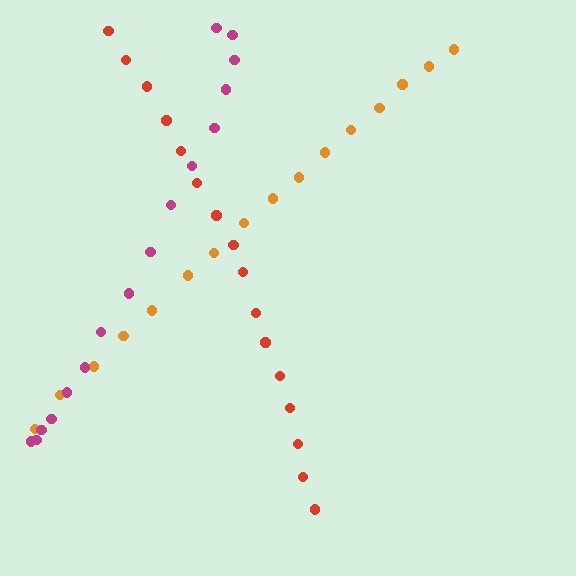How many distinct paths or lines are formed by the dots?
There are 3 distinct paths.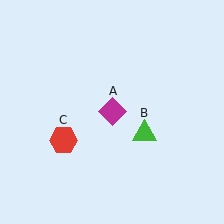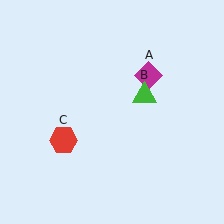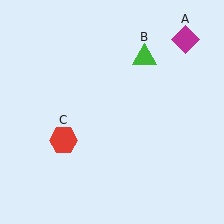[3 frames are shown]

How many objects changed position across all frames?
2 objects changed position: magenta diamond (object A), green triangle (object B).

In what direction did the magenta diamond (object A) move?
The magenta diamond (object A) moved up and to the right.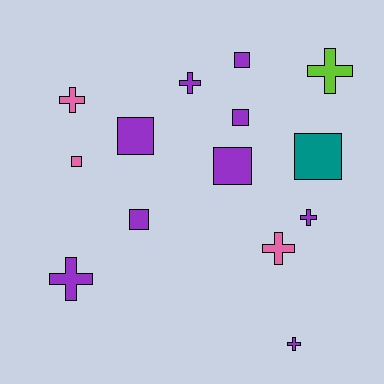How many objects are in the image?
There are 14 objects.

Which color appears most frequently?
Purple, with 9 objects.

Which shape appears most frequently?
Cross, with 7 objects.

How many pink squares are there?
There is 1 pink square.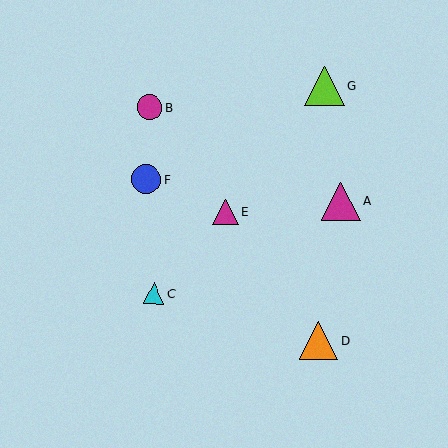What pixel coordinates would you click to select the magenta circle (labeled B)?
Click at (149, 107) to select the magenta circle B.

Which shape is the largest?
The lime triangle (labeled G) is the largest.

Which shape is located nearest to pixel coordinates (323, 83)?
The lime triangle (labeled G) at (325, 86) is nearest to that location.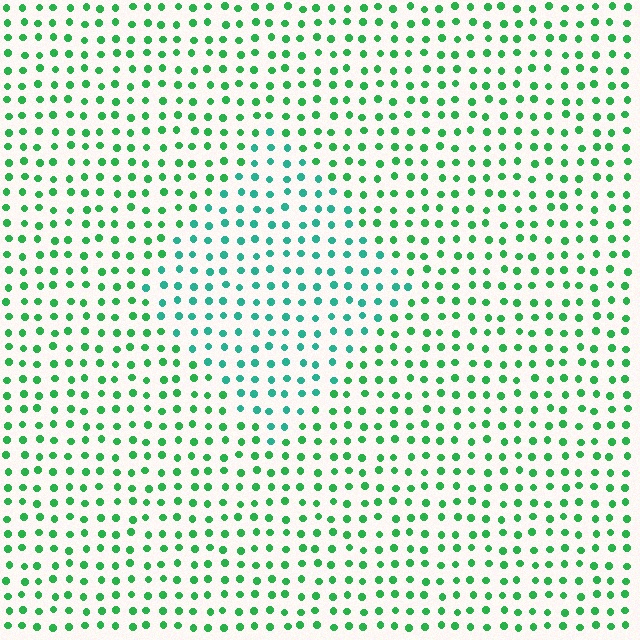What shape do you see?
I see a diamond.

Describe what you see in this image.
The image is filled with small green elements in a uniform arrangement. A diamond-shaped region is visible where the elements are tinted to a slightly different hue, forming a subtle color boundary.